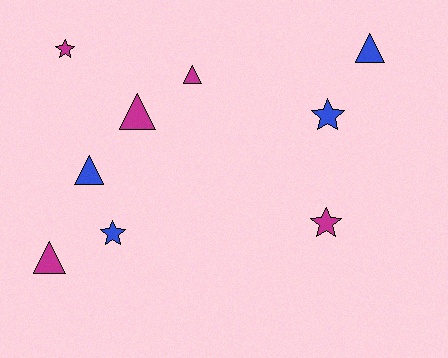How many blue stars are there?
There are 2 blue stars.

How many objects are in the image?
There are 9 objects.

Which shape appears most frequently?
Triangle, with 5 objects.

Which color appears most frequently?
Magenta, with 5 objects.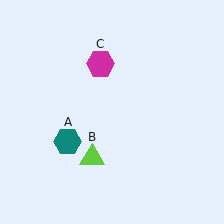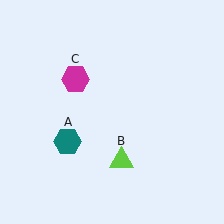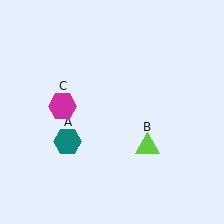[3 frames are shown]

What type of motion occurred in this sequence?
The lime triangle (object B), magenta hexagon (object C) rotated counterclockwise around the center of the scene.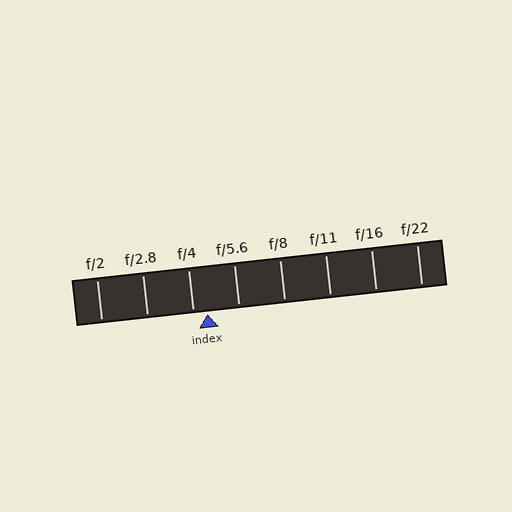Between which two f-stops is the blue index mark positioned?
The index mark is between f/4 and f/5.6.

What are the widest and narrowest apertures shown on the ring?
The widest aperture shown is f/2 and the narrowest is f/22.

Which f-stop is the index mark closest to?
The index mark is closest to f/4.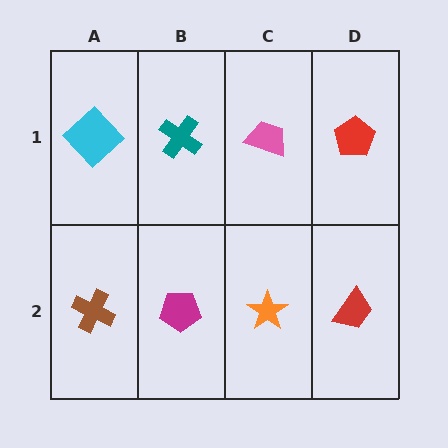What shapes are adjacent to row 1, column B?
A magenta pentagon (row 2, column B), a cyan diamond (row 1, column A), a pink trapezoid (row 1, column C).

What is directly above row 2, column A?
A cyan diamond.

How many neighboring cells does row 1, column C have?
3.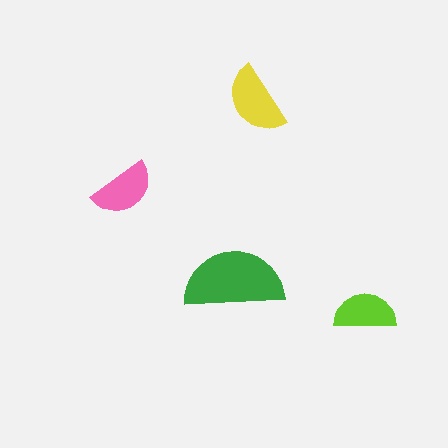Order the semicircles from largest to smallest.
the green one, the yellow one, the pink one, the lime one.